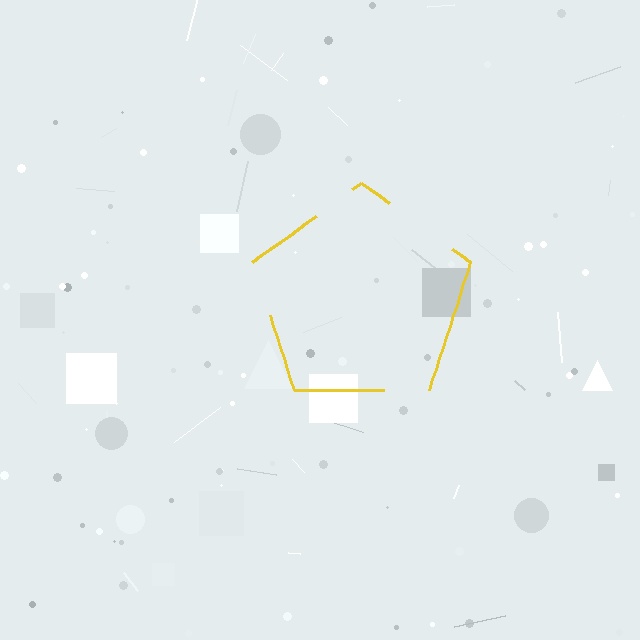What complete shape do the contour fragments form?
The contour fragments form a pentagon.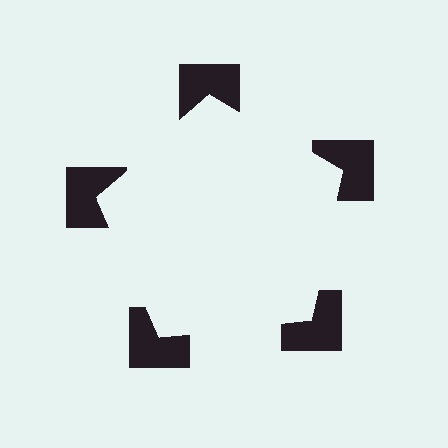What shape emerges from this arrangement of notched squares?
An illusory pentagon — its edges are inferred from the aligned wedge cuts in the notched squares, not physically drawn.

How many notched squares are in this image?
There are 5 — one at each vertex of the illusory pentagon.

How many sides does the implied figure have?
5 sides.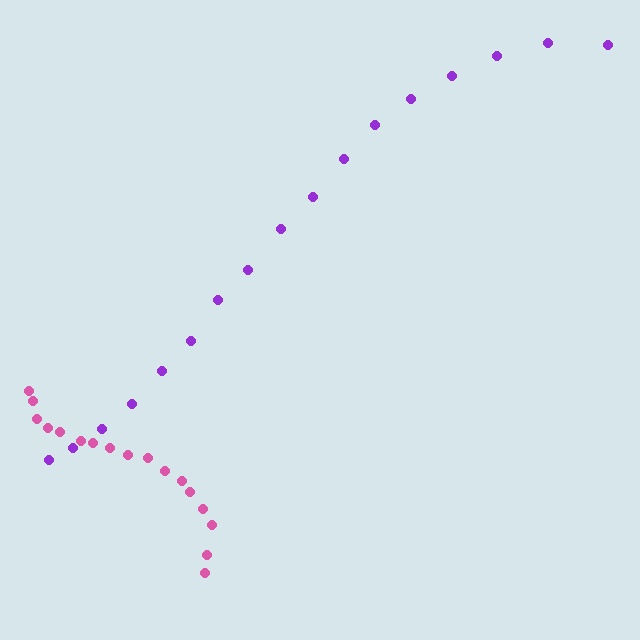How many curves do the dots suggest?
There are 2 distinct paths.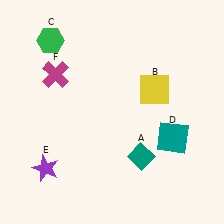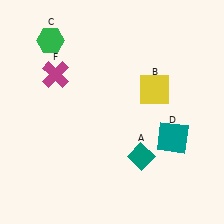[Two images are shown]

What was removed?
The purple star (E) was removed in Image 2.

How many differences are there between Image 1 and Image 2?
There is 1 difference between the two images.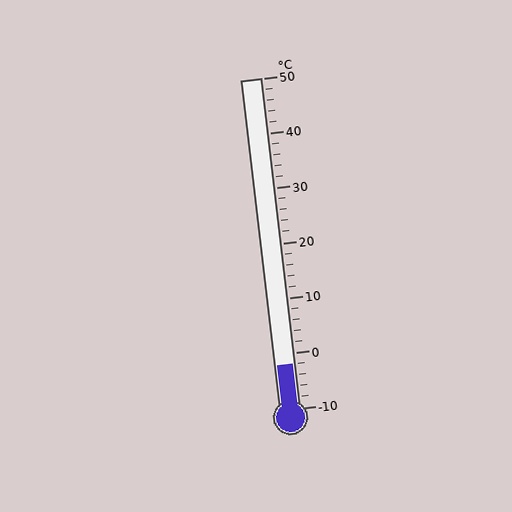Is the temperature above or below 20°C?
The temperature is below 20°C.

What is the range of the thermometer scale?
The thermometer scale ranges from -10°C to 50°C.